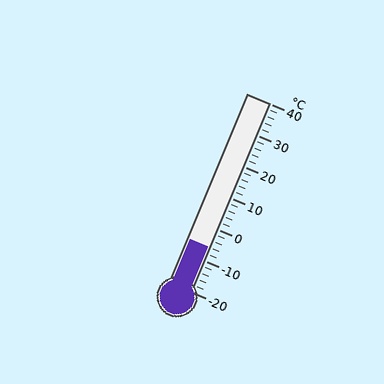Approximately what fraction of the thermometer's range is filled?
The thermometer is filled to approximately 25% of its range.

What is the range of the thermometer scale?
The thermometer scale ranges from -20°C to 40°C.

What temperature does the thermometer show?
The thermometer shows approximately -6°C.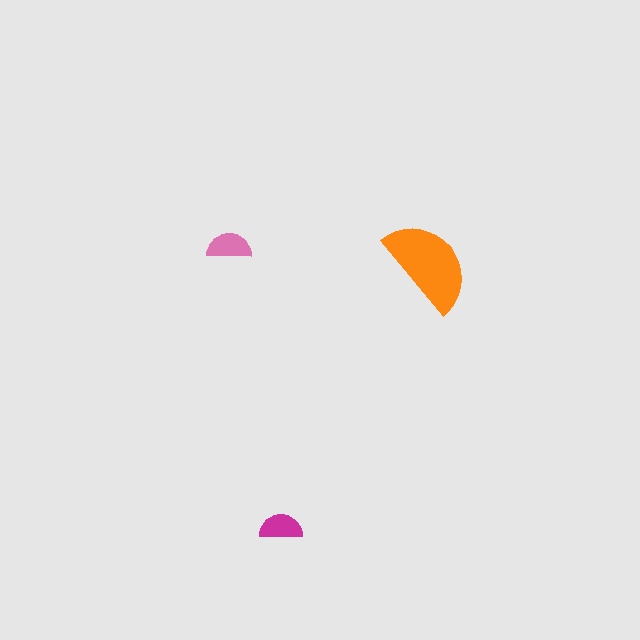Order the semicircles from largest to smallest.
the orange one, the pink one, the magenta one.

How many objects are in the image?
There are 3 objects in the image.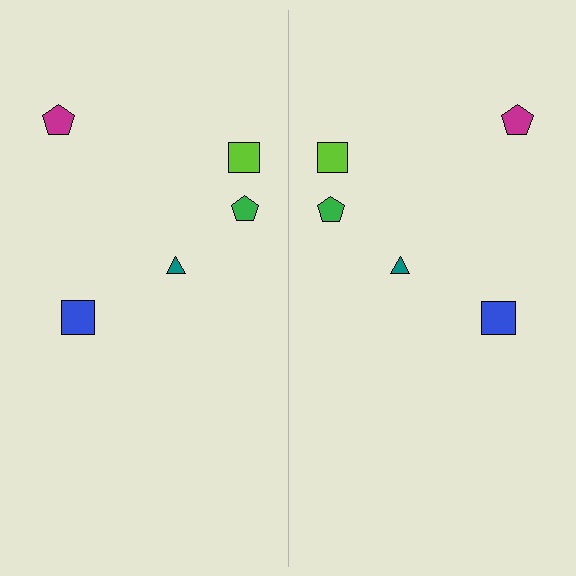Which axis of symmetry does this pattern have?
The pattern has a vertical axis of symmetry running through the center of the image.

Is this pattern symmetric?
Yes, this pattern has bilateral (reflection) symmetry.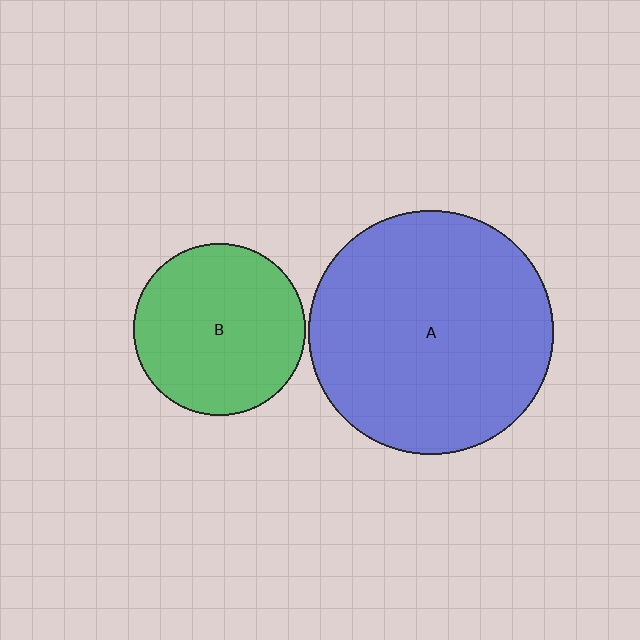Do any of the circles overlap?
No, none of the circles overlap.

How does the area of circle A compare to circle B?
Approximately 2.0 times.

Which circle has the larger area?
Circle A (blue).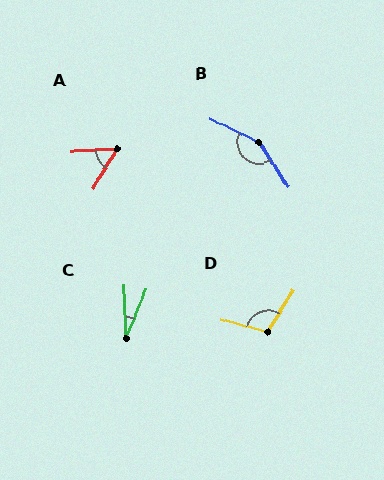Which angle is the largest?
B, at approximately 148 degrees.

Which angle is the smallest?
C, at approximately 24 degrees.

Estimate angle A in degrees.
Approximately 56 degrees.